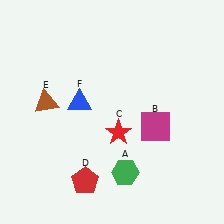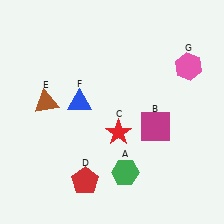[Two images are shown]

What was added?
A pink hexagon (G) was added in Image 2.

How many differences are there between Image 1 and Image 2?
There is 1 difference between the two images.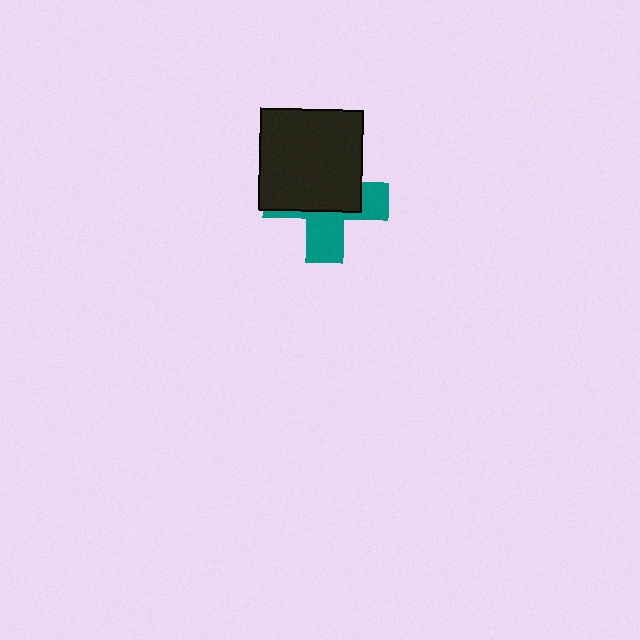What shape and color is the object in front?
The object in front is a black square.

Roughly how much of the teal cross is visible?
A small part of it is visible (roughly 43%).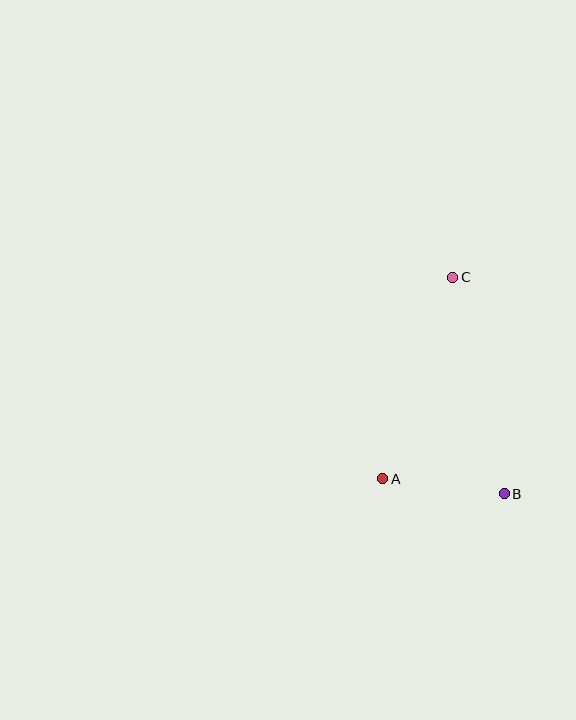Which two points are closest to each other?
Points A and B are closest to each other.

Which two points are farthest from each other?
Points B and C are farthest from each other.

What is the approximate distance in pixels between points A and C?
The distance between A and C is approximately 213 pixels.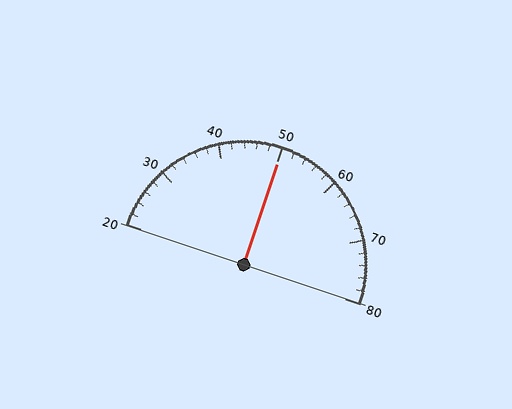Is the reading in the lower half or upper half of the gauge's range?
The reading is in the upper half of the range (20 to 80).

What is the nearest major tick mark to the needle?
The nearest major tick mark is 50.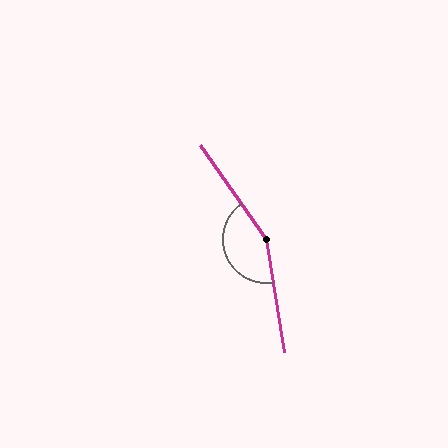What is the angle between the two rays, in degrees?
Approximately 154 degrees.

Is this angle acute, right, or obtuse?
It is obtuse.